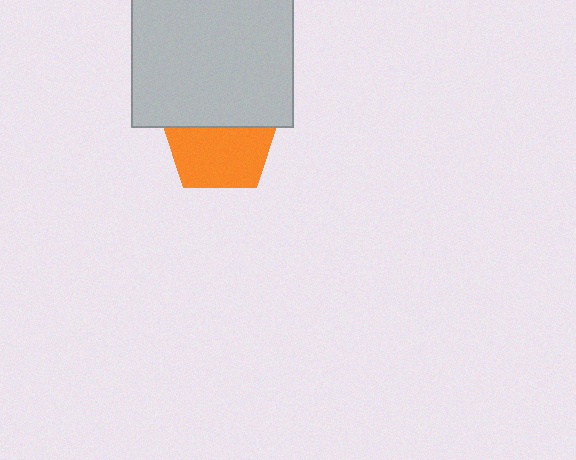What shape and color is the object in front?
The object in front is a light gray rectangle.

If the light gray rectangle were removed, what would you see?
You would see the complete orange pentagon.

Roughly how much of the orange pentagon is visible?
About half of it is visible (roughly 60%).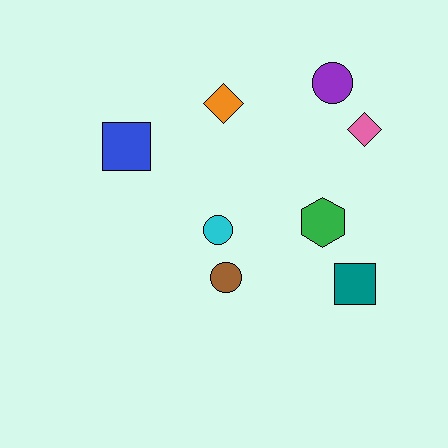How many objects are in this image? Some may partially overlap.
There are 8 objects.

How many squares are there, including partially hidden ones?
There are 2 squares.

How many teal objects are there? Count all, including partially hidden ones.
There is 1 teal object.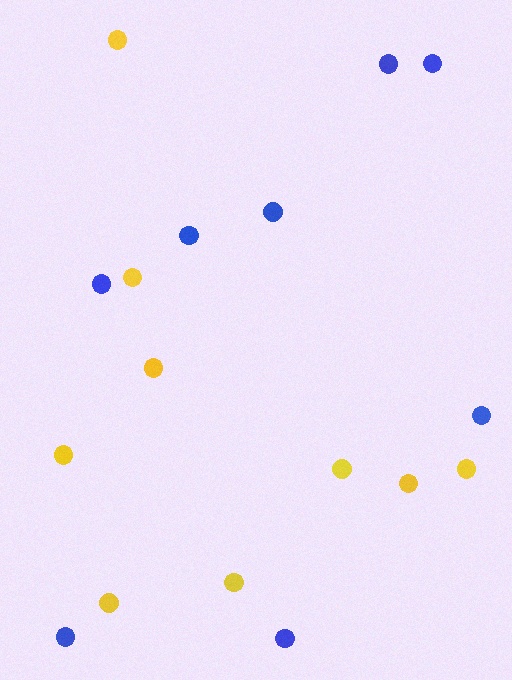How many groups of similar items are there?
There are 2 groups: one group of yellow circles (9) and one group of blue circles (8).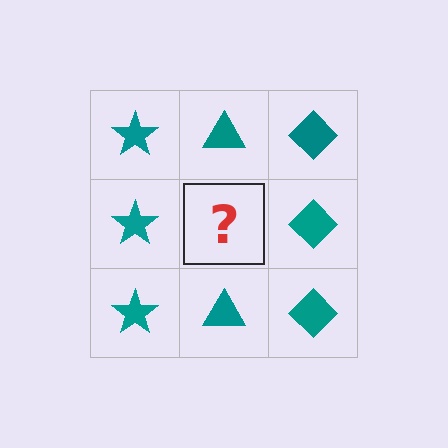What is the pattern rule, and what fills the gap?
The rule is that each column has a consistent shape. The gap should be filled with a teal triangle.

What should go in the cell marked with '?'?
The missing cell should contain a teal triangle.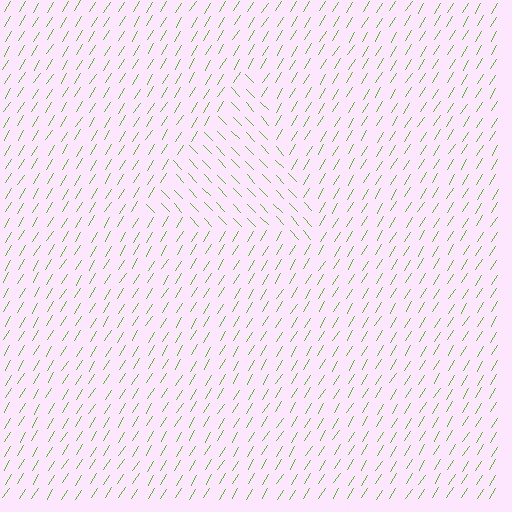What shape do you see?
I see a triangle.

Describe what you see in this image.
The image is filled with small lime line segments. A triangle region in the image has lines oriented differently from the surrounding lines, creating a visible texture boundary.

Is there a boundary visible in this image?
Yes, there is a texture boundary formed by a change in line orientation.